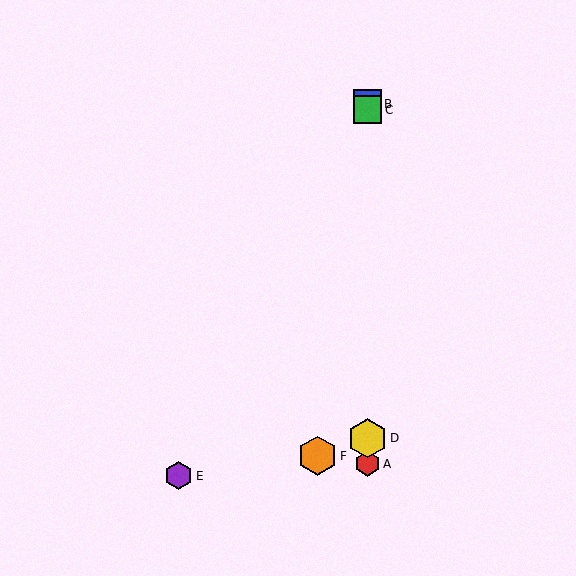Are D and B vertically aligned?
Yes, both are at x≈368.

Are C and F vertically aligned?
No, C is at x≈368 and F is at x≈317.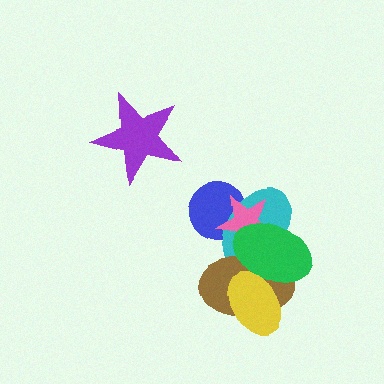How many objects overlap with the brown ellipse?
4 objects overlap with the brown ellipse.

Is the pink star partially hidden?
Yes, it is partially covered by another shape.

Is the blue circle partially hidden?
Yes, it is partially covered by another shape.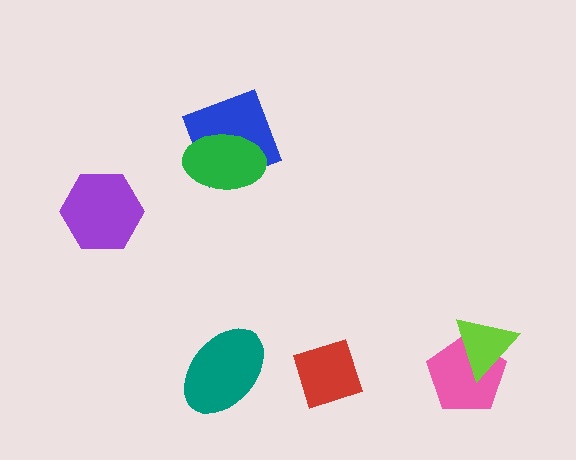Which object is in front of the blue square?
The green ellipse is in front of the blue square.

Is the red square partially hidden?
No, no other shape covers it.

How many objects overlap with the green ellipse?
1 object overlaps with the green ellipse.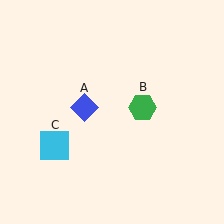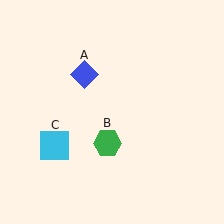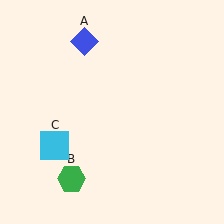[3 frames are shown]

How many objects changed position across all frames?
2 objects changed position: blue diamond (object A), green hexagon (object B).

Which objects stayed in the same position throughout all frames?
Cyan square (object C) remained stationary.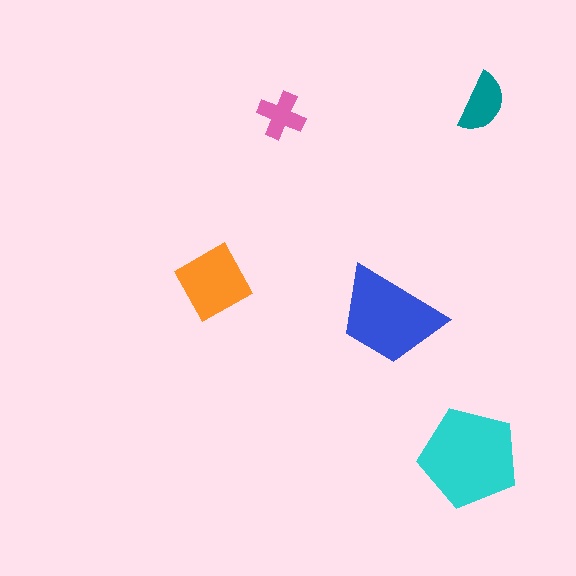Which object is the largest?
The cyan pentagon.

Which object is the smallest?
The pink cross.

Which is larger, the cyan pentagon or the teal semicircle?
The cyan pentagon.